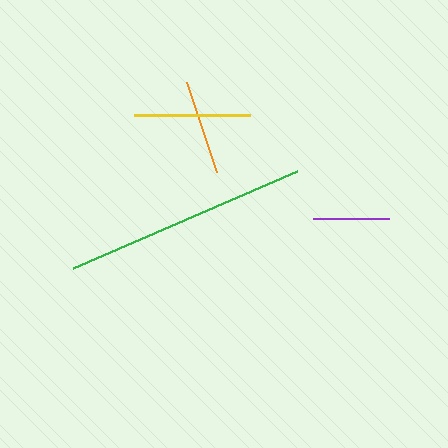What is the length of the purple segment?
The purple segment is approximately 76 pixels long.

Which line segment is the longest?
The green line is the longest at approximately 245 pixels.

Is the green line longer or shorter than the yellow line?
The green line is longer than the yellow line.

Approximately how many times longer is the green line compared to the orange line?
The green line is approximately 2.6 times the length of the orange line.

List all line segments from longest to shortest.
From longest to shortest: green, yellow, orange, purple.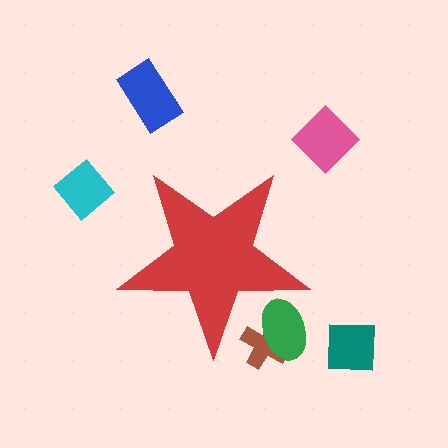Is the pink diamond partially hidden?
No, the pink diamond is fully visible.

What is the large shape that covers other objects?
A red star.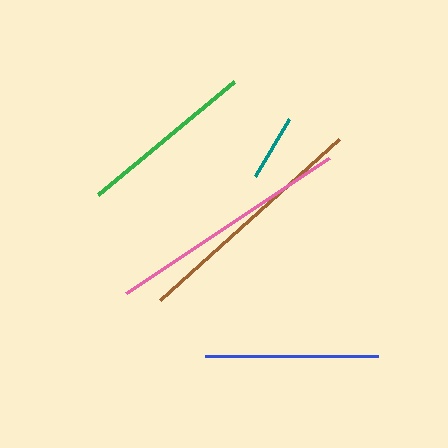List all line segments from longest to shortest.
From longest to shortest: pink, brown, green, blue, teal.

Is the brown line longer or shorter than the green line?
The brown line is longer than the green line.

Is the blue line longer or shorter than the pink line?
The pink line is longer than the blue line.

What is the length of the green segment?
The green segment is approximately 178 pixels long.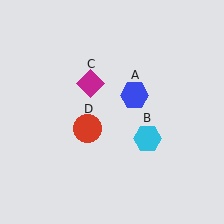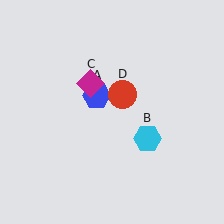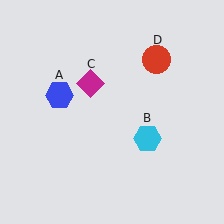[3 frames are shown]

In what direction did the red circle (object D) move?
The red circle (object D) moved up and to the right.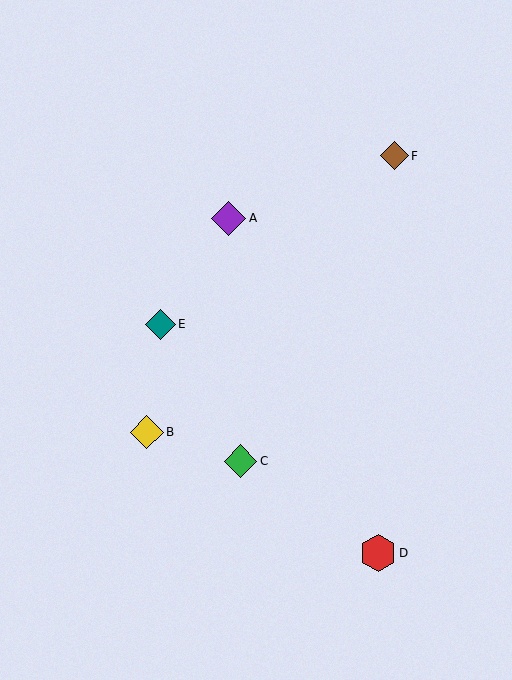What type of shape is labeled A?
Shape A is a purple diamond.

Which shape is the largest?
The red hexagon (labeled D) is the largest.